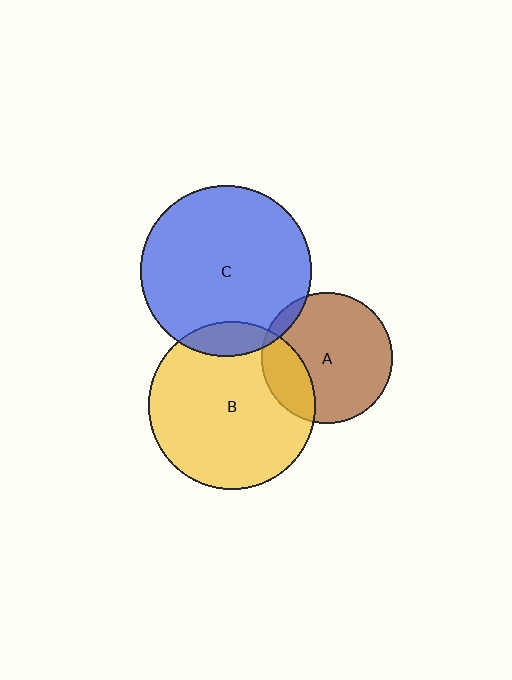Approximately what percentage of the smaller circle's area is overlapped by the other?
Approximately 25%.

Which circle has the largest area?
Circle C (blue).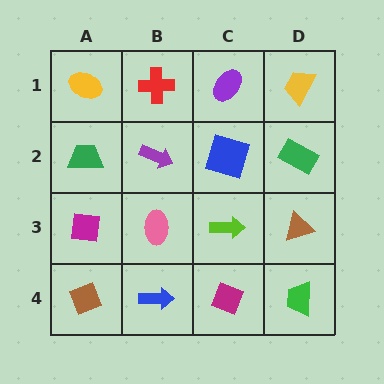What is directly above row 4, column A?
A magenta square.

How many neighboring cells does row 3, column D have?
3.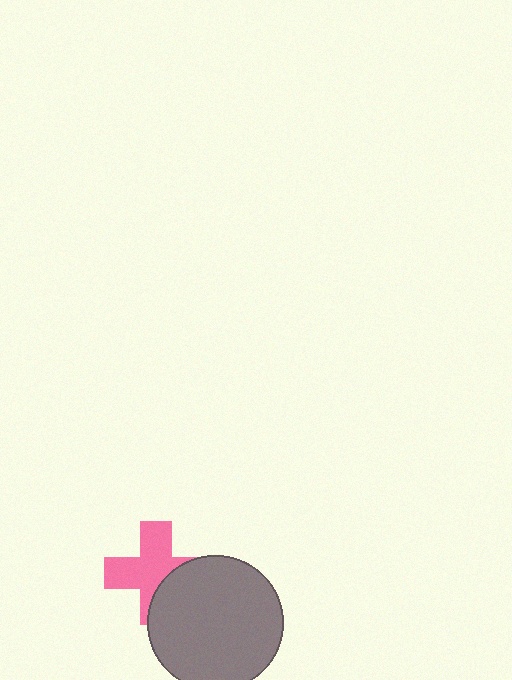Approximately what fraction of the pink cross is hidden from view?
Roughly 35% of the pink cross is hidden behind the gray circle.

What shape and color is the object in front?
The object in front is a gray circle.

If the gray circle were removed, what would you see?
You would see the complete pink cross.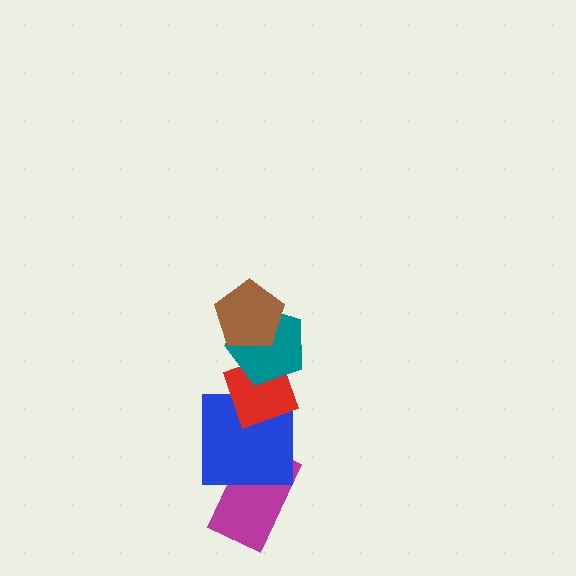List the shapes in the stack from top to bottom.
From top to bottom: the brown pentagon, the teal pentagon, the red diamond, the blue square, the magenta rectangle.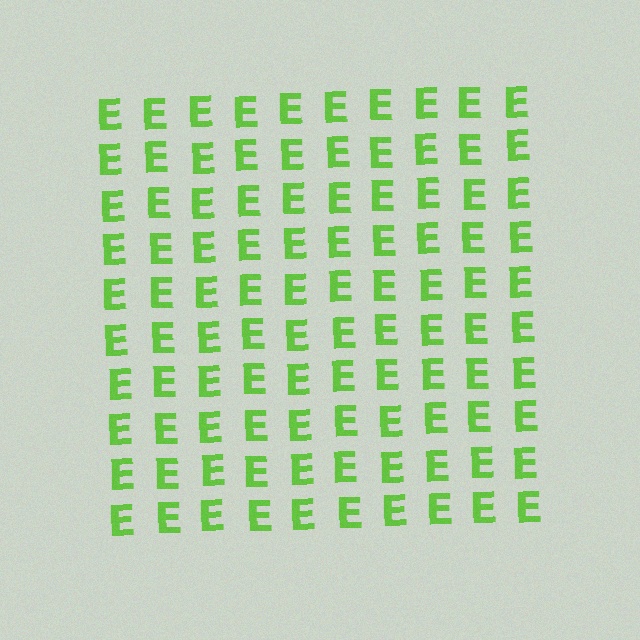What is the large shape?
The large shape is a square.